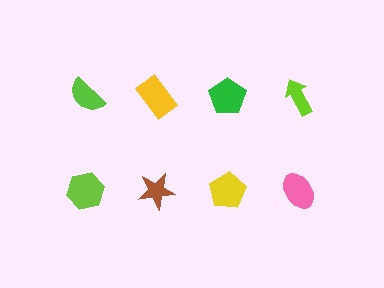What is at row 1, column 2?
A yellow rectangle.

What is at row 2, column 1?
A lime hexagon.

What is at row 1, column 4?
A lime arrow.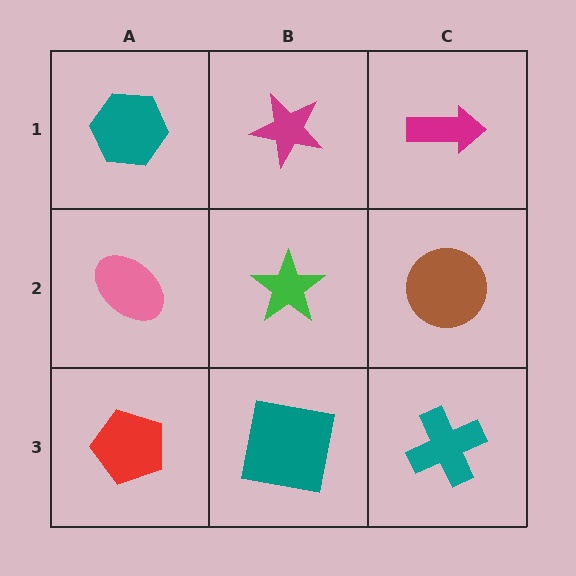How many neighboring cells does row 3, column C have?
2.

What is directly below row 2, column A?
A red pentagon.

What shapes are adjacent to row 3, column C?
A brown circle (row 2, column C), a teal square (row 3, column B).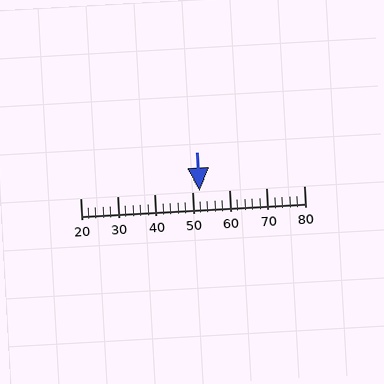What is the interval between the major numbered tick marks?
The major tick marks are spaced 10 units apart.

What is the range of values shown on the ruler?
The ruler shows values from 20 to 80.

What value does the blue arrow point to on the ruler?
The blue arrow points to approximately 52.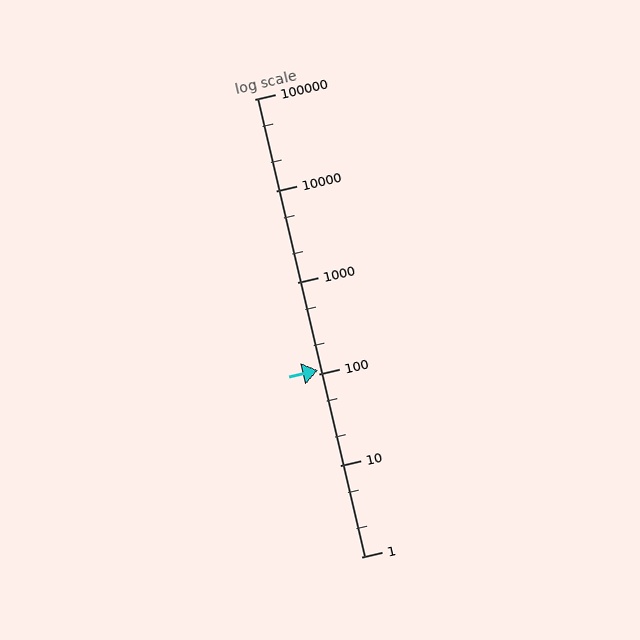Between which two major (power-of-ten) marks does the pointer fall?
The pointer is between 100 and 1000.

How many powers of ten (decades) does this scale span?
The scale spans 5 decades, from 1 to 100000.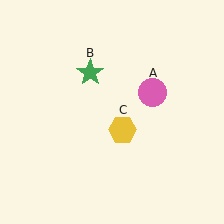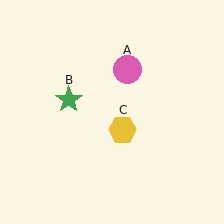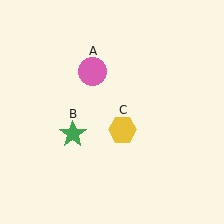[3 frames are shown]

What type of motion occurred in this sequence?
The pink circle (object A), green star (object B) rotated counterclockwise around the center of the scene.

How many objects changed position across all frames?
2 objects changed position: pink circle (object A), green star (object B).